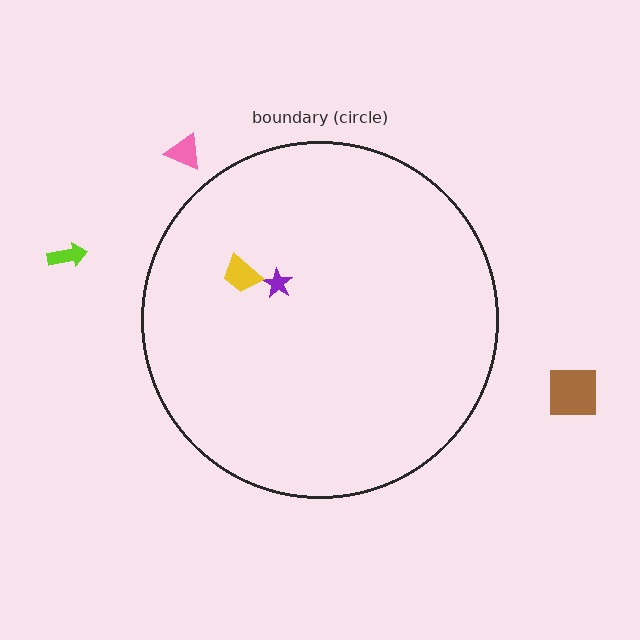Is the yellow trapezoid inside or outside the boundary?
Inside.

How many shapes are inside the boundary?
2 inside, 3 outside.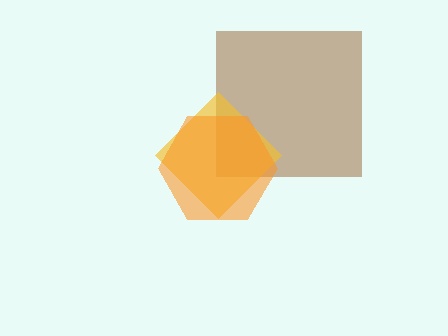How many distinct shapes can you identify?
There are 3 distinct shapes: a brown square, a yellow diamond, an orange hexagon.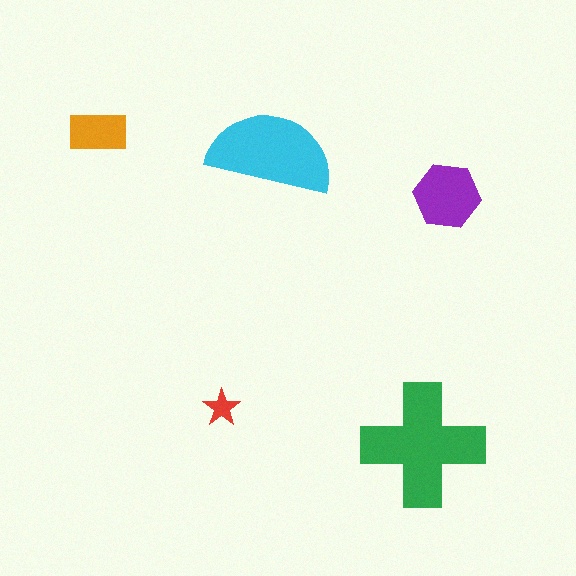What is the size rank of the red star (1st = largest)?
5th.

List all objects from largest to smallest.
The green cross, the cyan semicircle, the purple hexagon, the orange rectangle, the red star.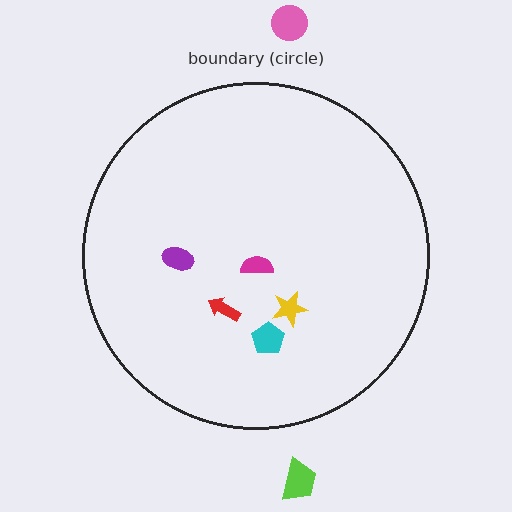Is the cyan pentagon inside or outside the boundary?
Inside.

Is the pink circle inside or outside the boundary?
Outside.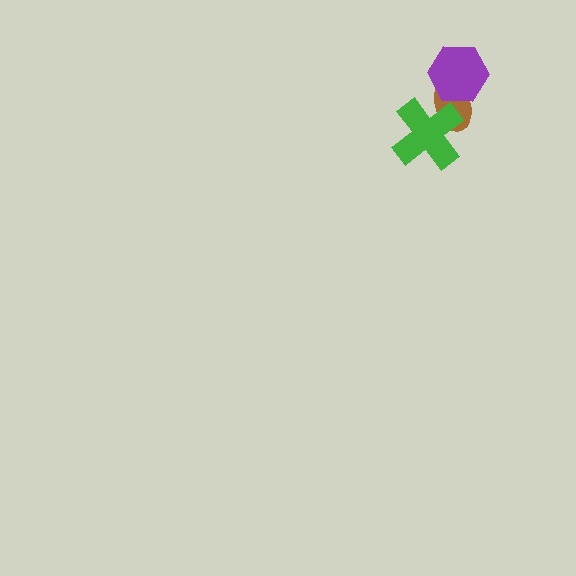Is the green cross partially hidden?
No, no other shape covers it.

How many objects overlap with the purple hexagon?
1 object overlaps with the purple hexagon.